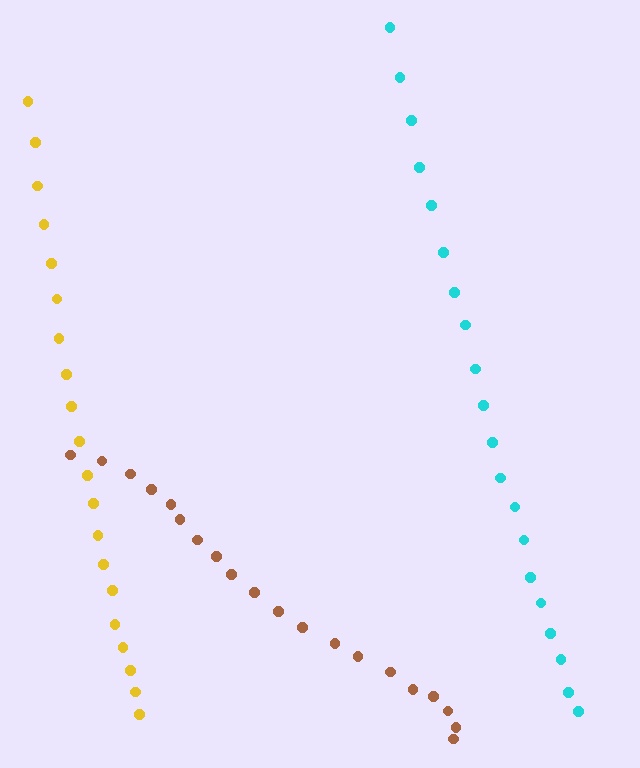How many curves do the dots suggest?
There are 3 distinct paths.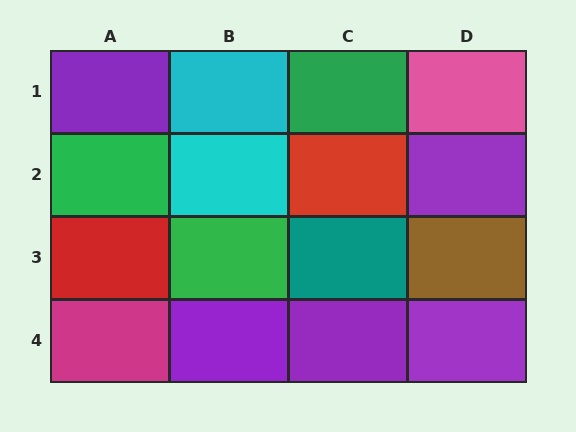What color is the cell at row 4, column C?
Purple.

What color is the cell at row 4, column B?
Purple.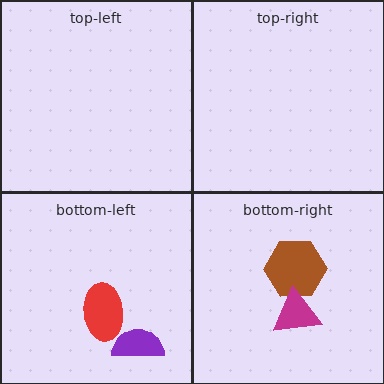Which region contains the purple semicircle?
The bottom-left region.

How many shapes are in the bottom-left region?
2.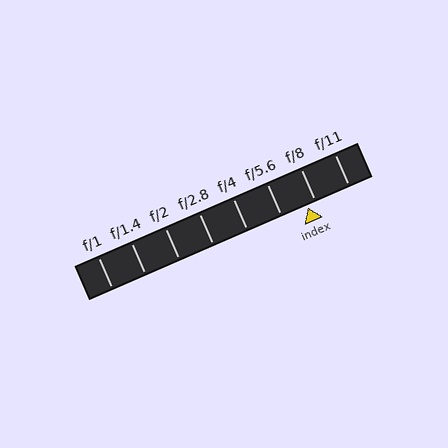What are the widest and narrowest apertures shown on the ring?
The widest aperture shown is f/1 and the narrowest is f/11.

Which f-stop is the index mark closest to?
The index mark is closest to f/8.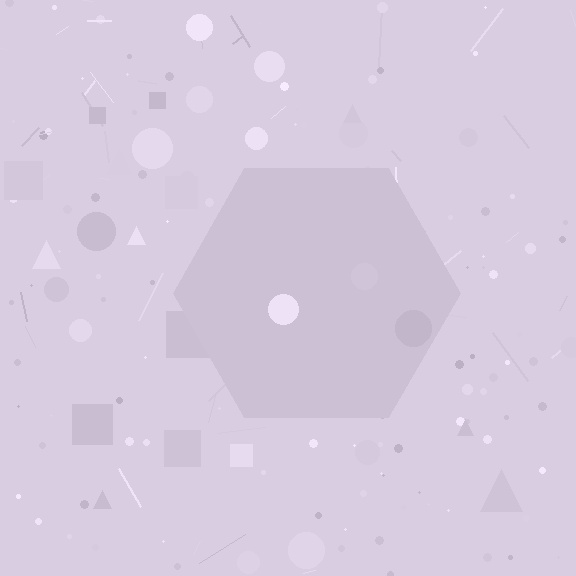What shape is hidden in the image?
A hexagon is hidden in the image.